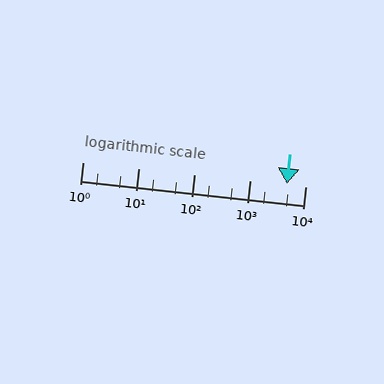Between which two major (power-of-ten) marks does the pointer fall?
The pointer is between 1000 and 10000.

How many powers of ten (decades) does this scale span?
The scale spans 4 decades, from 1 to 10000.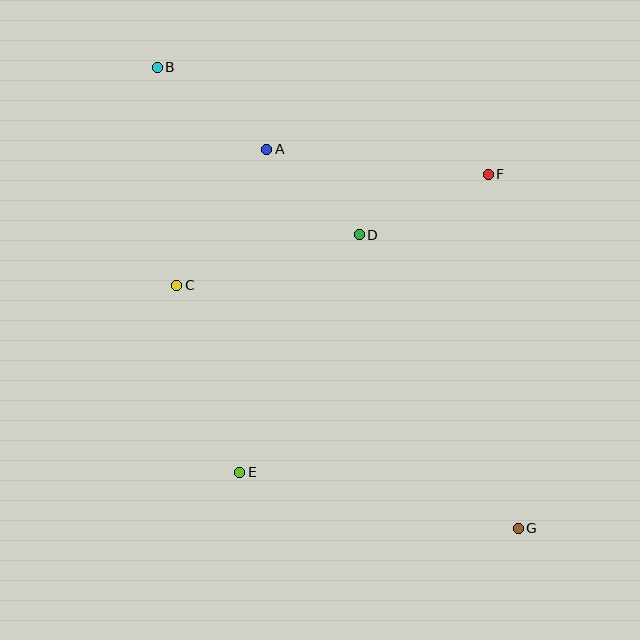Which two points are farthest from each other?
Points B and G are farthest from each other.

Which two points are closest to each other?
Points A and D are closest to each other.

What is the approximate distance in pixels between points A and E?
The distance between A and E is approximately 324 pixels.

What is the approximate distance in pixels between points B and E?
The distance between B and E is approximately 413 pixels.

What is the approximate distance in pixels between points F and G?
The distance between F and G is approximately 355 pixels.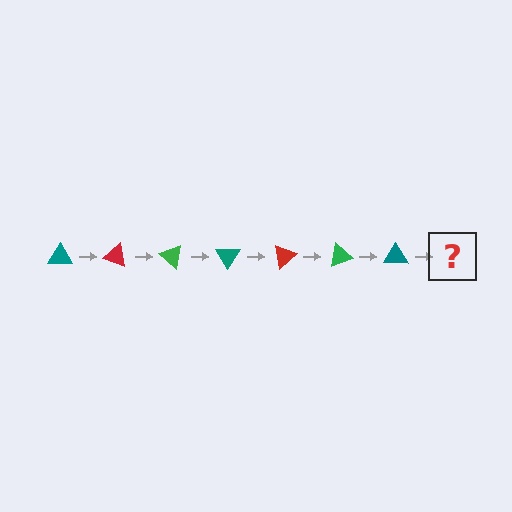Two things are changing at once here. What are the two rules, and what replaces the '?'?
The two rules are that it rotates 20 degrees each step and the color cycles through teal, red, and green. The '?' should be a red triangle, rotated 140 degrees from the start.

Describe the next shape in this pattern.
It should be a red triangle, rotated 140 degrees from the start.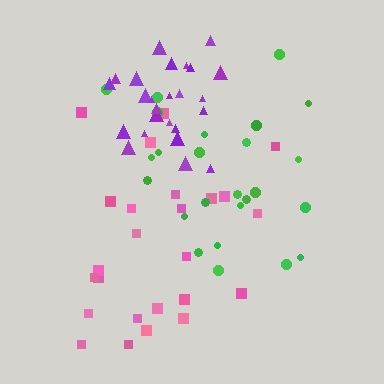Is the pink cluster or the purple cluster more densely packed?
Purple.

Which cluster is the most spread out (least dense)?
Pink.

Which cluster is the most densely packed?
Purple.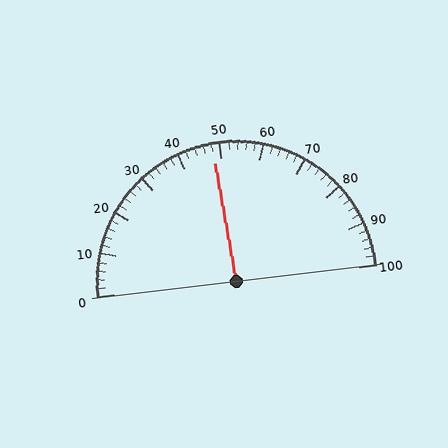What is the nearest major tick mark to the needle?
The nearest major tick mark is 50.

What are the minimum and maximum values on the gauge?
The gauge ranges from 0 to 100.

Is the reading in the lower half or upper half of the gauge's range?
The reading is in the lower half of the range (0 to 100).